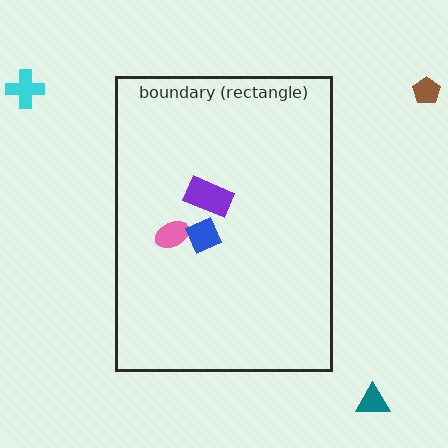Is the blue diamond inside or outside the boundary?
Inside.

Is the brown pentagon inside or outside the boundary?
Outside.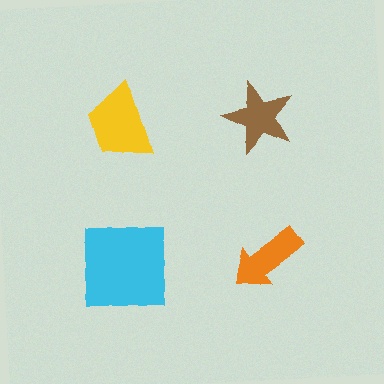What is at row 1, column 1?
A yellow trapezoid.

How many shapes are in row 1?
2 shapes.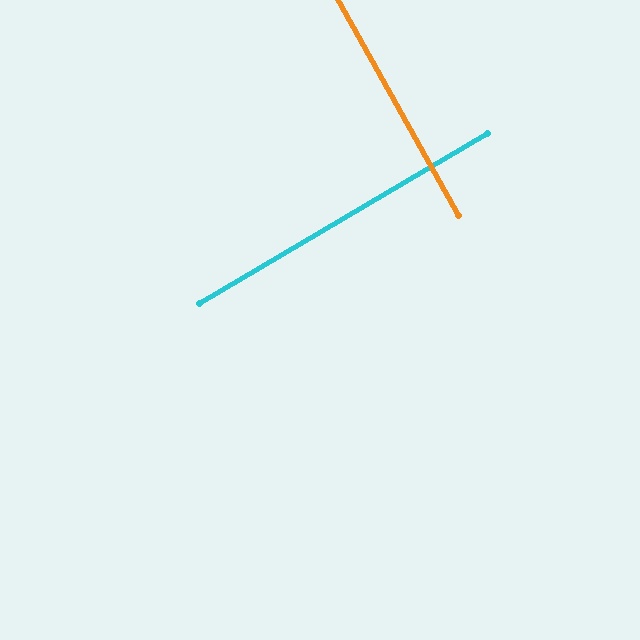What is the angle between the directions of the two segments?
Approximately 88 degrees.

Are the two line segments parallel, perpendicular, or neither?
Perpendicular — they meet at approximately 88°.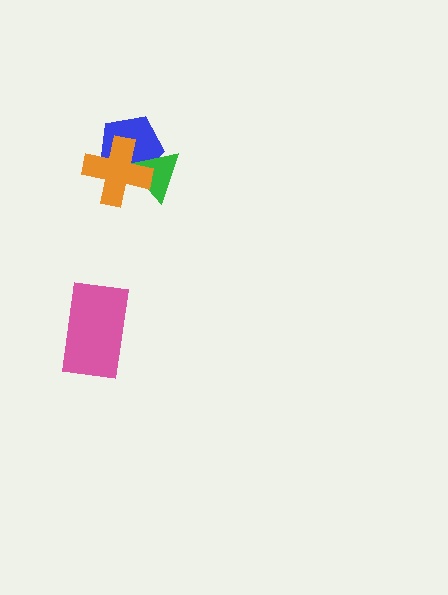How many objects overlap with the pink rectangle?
0 objects overlap with the pink rectangle.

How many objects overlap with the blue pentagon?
2 objects overlap with the blue pentagon.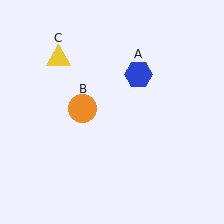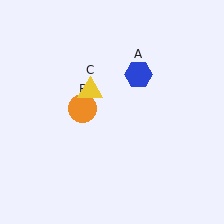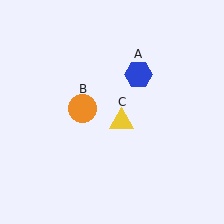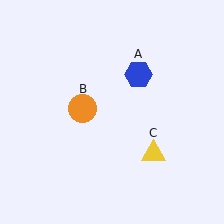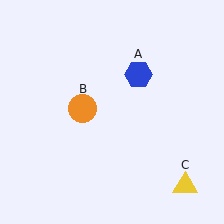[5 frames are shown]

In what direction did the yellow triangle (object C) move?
The yellow triangle (object C) moved down and to the right.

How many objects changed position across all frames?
1 object changed position: yellow triangle (object C).